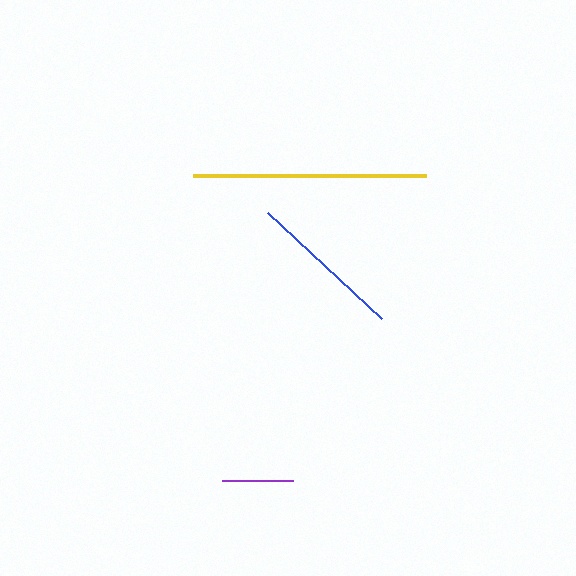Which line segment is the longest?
The yellow line is the longest at approximately 233 pixels.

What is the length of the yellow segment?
The yellow segment is approximately 233 pixels long.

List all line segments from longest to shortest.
From longest to shortest: yellow, blue, purple.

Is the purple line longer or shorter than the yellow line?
The yellow line is longer than the purple line.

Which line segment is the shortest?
The purple line is the shortest at approximately 71 pixels.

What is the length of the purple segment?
The purple segment is approximately 71 pixels long.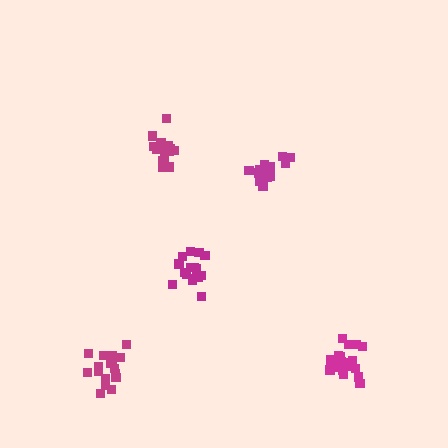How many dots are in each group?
Group 1: 16 dots, Group 2: 15 dots, Group 3: 19 dots, Group 4: 16 dots, Group 5: 17 dots (83 total).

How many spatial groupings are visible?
There are 5 spatial groupings.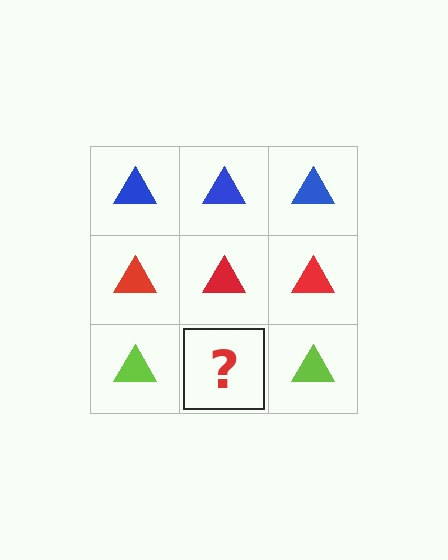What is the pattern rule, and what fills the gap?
The rule is that each row has a consistent color. The gap should be filled with a lime triangle.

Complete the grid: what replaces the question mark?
The question mark should be replaced with a lime triangle.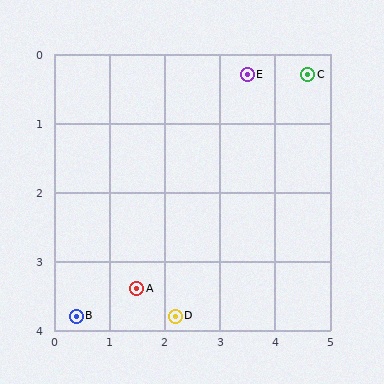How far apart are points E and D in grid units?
Points E and D are about 3.7 grid units apart.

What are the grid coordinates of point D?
Point D is at approximately (2.2, 3.8).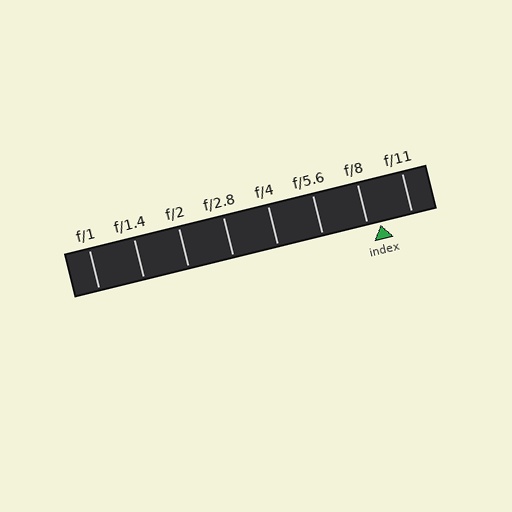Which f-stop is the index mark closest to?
The index mark is closest to f/8.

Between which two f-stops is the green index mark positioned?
The index mark is between f/8 and f/11.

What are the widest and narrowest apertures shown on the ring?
The widest aperture shown is f/1 and the narrowest is f/11.